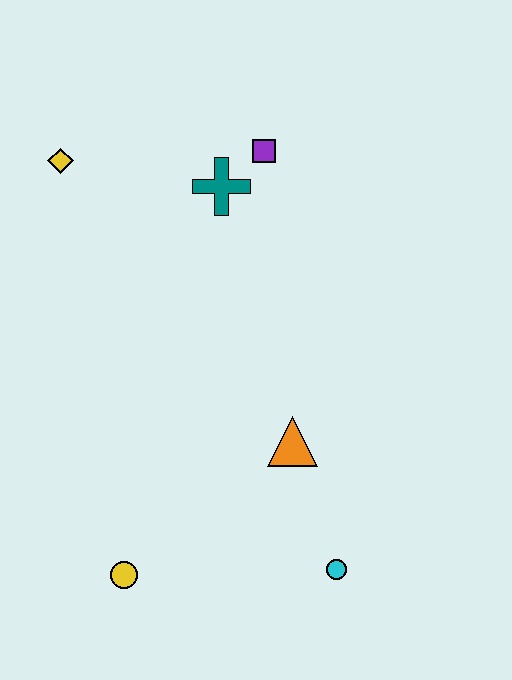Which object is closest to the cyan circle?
The orange triangle is closest to the cyan circle.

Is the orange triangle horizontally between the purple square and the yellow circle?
No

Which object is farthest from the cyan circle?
The yellow diamond is farthest from the cyan circle.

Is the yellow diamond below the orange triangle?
No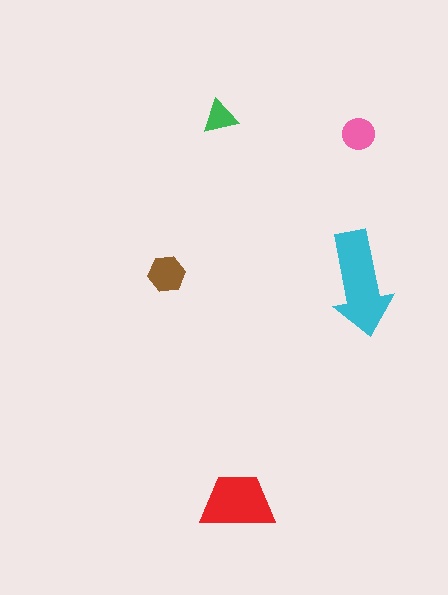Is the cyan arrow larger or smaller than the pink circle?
Larger.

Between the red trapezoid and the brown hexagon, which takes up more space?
The red trapezoid.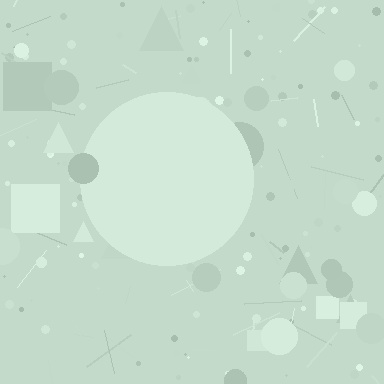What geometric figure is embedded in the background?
A circle is embedded in the background.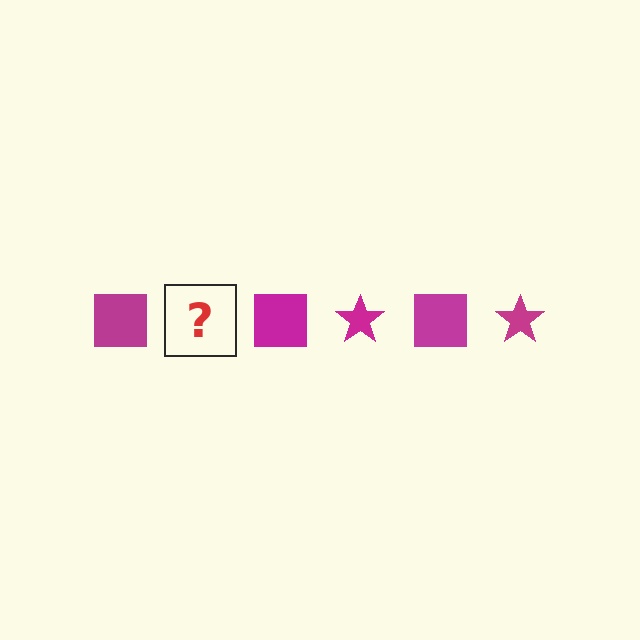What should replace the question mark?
The question mark should be replaced with a magenta star.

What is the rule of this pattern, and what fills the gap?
The rule is that the pattern cycles through square, star shapes in magenta. The gap should be filled with a magenta star.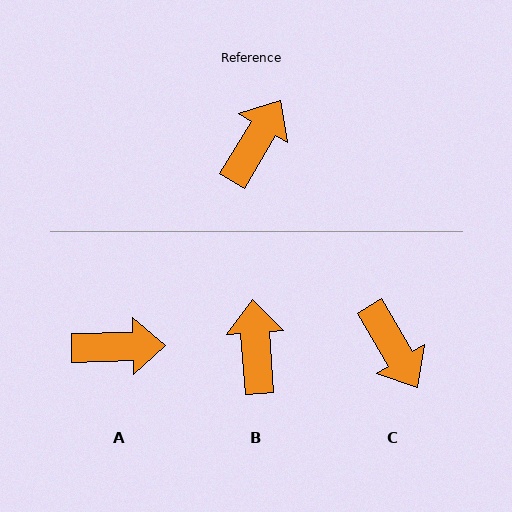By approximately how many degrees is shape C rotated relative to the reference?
Approximately 119 degrees clockwise.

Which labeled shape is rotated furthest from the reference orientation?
C, about 119 degrees away.